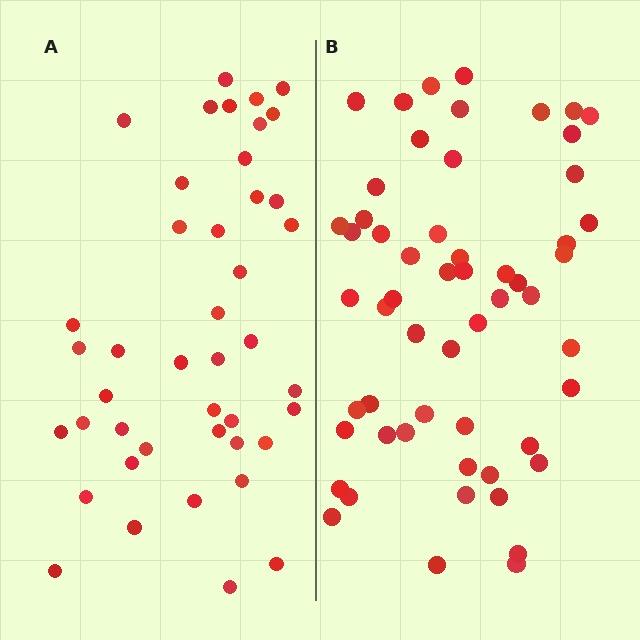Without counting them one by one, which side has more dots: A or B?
Region B (the right region) has more dots.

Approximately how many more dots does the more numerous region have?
Region B has approximately 15 more dots than region A.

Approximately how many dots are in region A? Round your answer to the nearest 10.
About 40 dots. (The exact count is 43, which rounds to 40.)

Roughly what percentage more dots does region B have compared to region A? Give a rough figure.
About 30% more.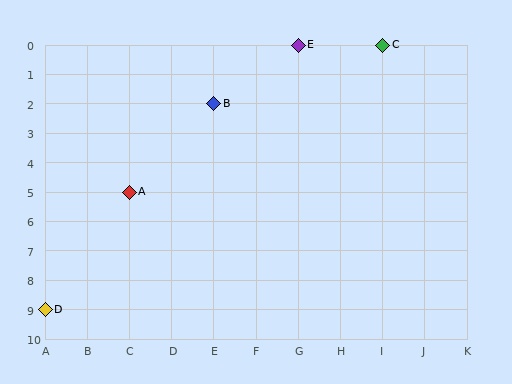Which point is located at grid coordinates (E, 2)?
Point B is at (E, 2).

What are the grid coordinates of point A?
Point A is at grid coordinates (C, 5).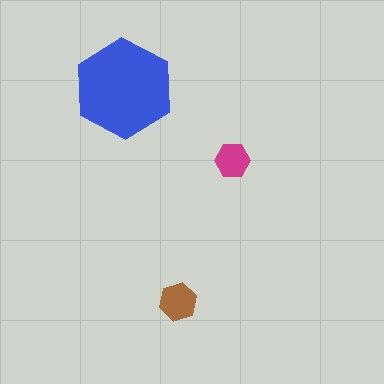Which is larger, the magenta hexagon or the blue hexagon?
The blue one.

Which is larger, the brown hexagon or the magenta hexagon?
The brown one.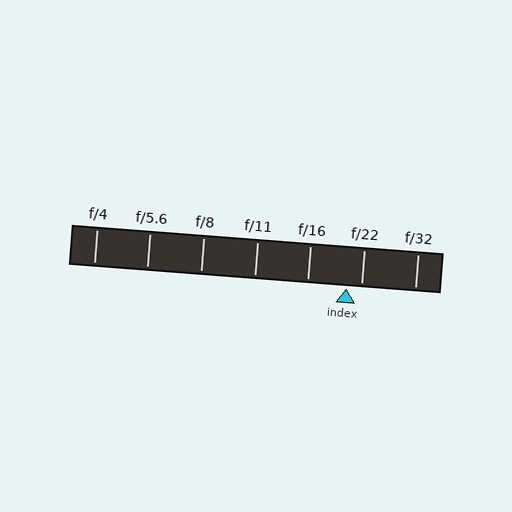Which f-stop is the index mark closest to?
The index mark is closest to f/22.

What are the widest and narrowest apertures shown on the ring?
The widest aperture shown is f/4 and the narrowest is f/32.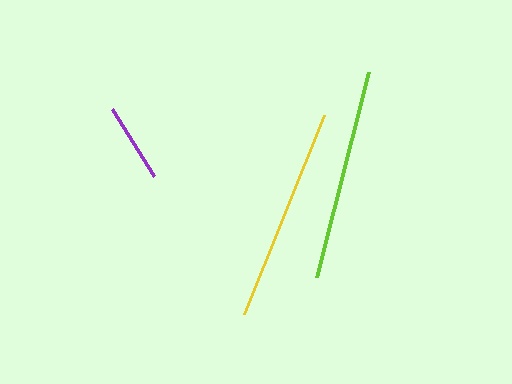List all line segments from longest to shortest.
From longest to shortest: yellow, lime, purple.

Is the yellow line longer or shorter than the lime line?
The yellow line is longer than the lime line.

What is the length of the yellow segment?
The yellow segment is approximately 214 pixels long.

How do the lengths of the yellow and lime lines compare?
The yellow and lime lines are approximately the same length.